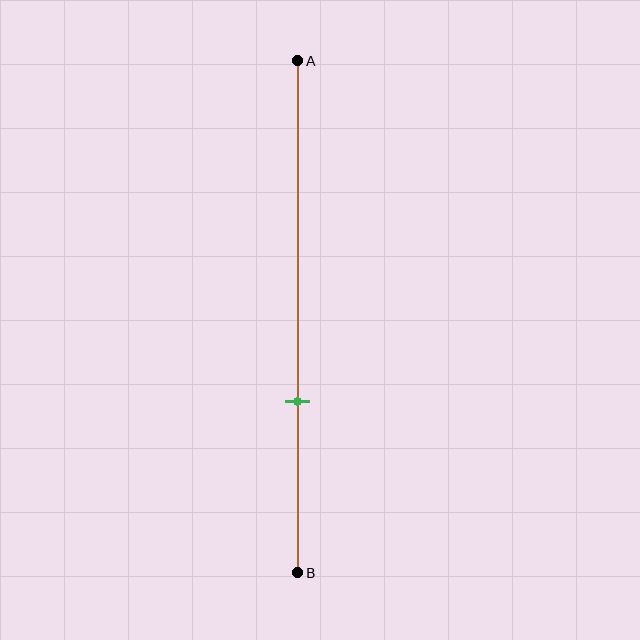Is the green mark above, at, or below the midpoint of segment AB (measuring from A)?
The green mark is below the midpoint of segment AB.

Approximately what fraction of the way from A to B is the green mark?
The green mark is approximately 65% of the way from A to B.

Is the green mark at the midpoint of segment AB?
No, the mark is at about 65% from A, not at the 50% midpoint.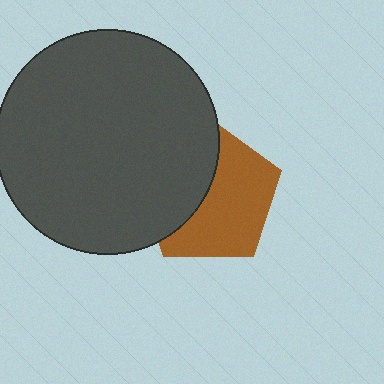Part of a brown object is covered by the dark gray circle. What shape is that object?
It is a pentagon.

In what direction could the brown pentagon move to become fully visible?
The brown pentagon could move right. That would shift it out from behind the dark gray circle entirely.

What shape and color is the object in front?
The object in front is a dark gray circle.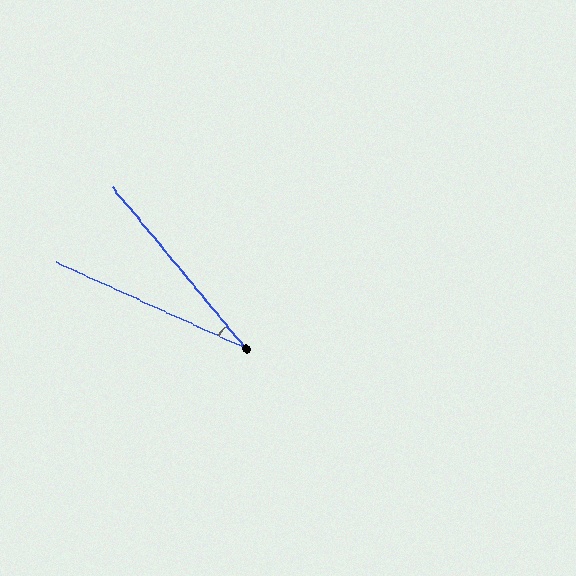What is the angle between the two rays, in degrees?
Approximately 26 degrees.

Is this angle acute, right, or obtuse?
It is acute.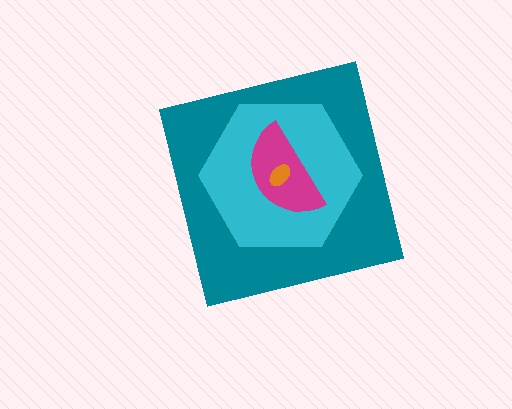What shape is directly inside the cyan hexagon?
The magenta semicircle.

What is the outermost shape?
The teal square.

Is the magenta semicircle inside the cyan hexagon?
Yes.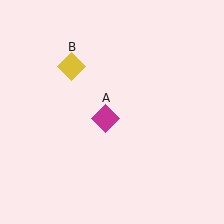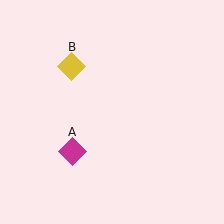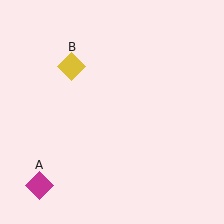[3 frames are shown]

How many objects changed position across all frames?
1 object changed position: magenta diamond (object A).